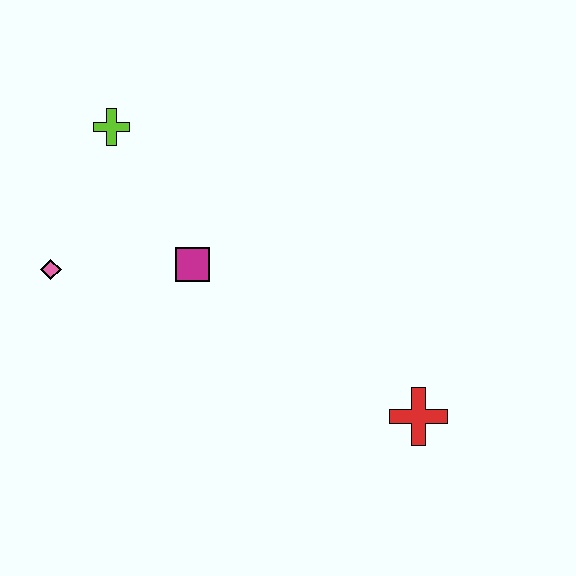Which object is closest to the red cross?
The magenta square is closest to the red cross.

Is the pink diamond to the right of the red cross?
No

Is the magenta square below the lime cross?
Yes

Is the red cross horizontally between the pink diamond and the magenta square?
No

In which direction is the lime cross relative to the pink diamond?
The lime cross is above the pink diamond.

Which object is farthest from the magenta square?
The red cross is farthest from the magenta square.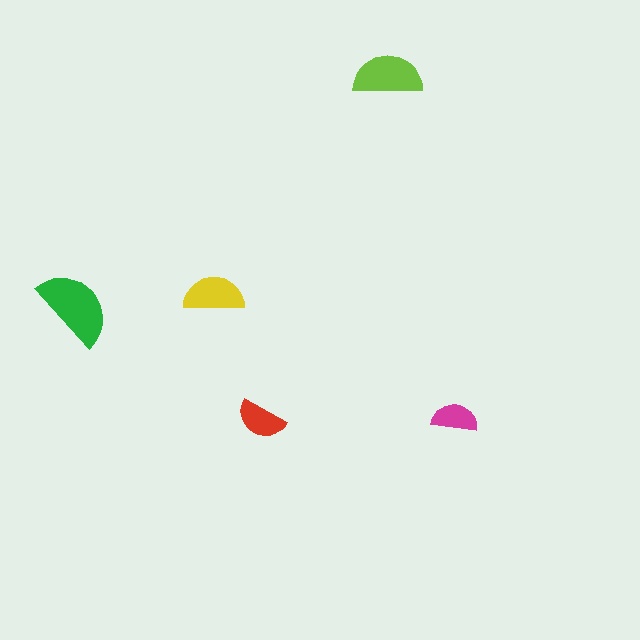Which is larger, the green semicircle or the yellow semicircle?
The green one.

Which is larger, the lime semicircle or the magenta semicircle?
The lime one.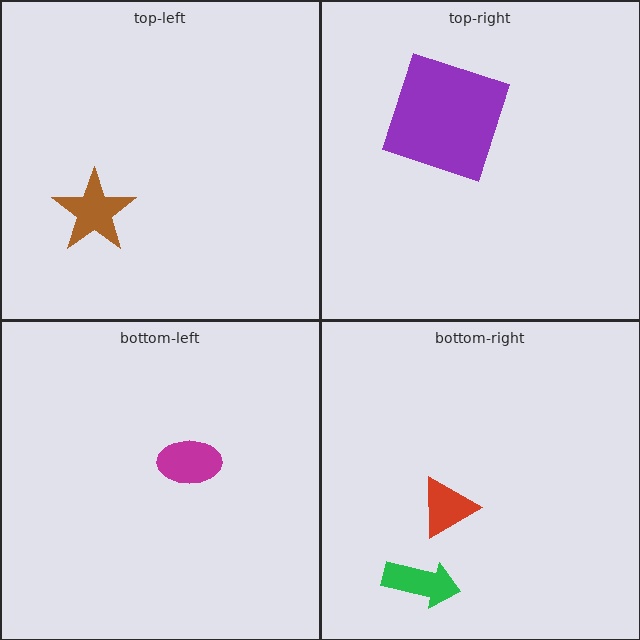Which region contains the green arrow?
The bottom-right region.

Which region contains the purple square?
The top-right region.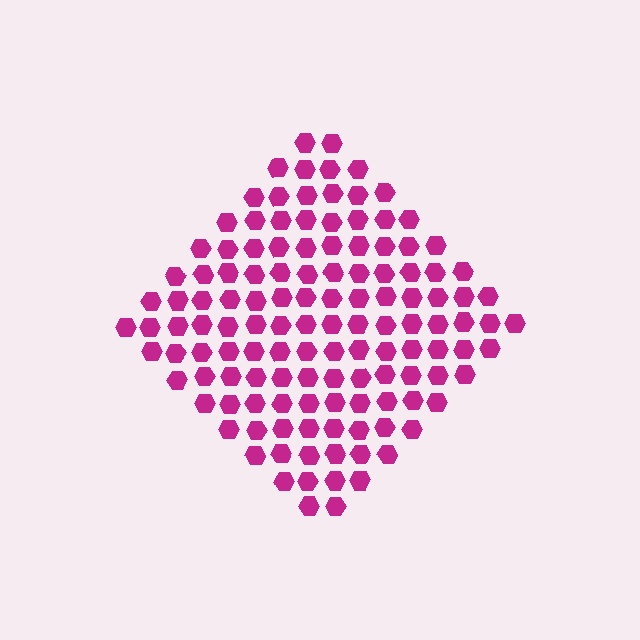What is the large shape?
The large shape is a diamond.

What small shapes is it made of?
It is made of small hexagons.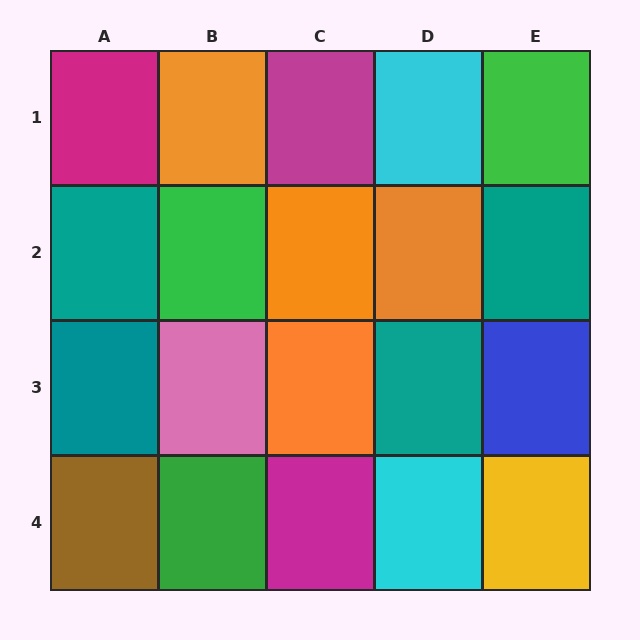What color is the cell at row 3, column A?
Teal.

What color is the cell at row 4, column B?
Green.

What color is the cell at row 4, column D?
Cyan.